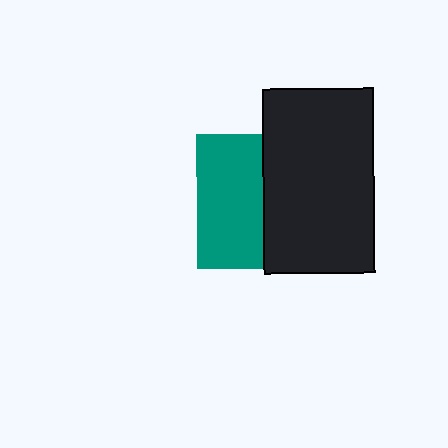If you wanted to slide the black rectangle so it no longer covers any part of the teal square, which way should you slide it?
Slide it right — that is the most direct way to separate the two shapes.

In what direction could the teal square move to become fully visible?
The teal square could move left. That would shift it out from behind the black rectangle entirely.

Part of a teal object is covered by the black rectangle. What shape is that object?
It is a square.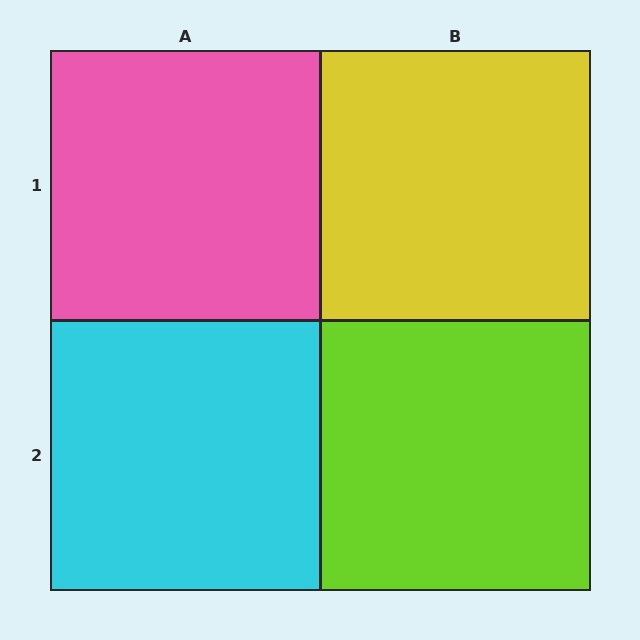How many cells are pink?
1 cell is pink.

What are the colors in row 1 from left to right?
Pink, yellow.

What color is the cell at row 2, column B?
Lime.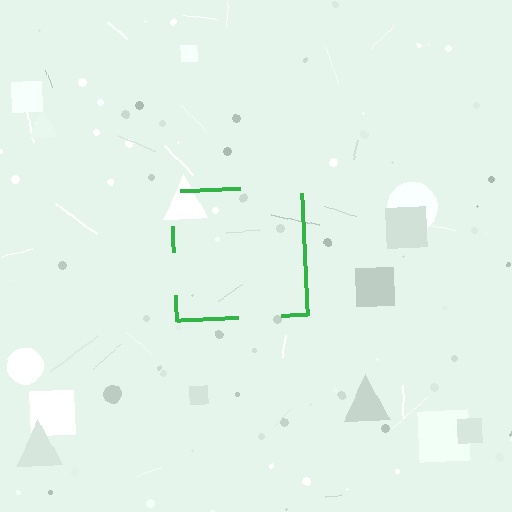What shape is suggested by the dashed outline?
The dashed outline suggests a square.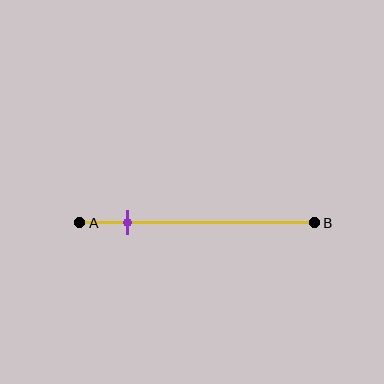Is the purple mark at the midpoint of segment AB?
No, the mark is at about 20% from A, not at the 50% midpoint.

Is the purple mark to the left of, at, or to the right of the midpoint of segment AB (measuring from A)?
The purple mark is to the left of the midpoint of segment AB.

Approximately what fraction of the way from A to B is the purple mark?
The purple mark is approximately 20% of the way from A to B.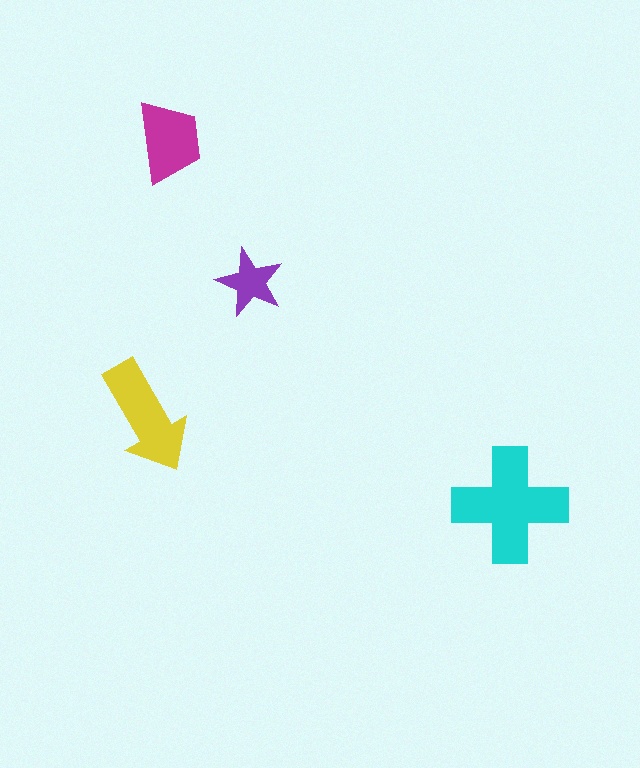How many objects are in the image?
There are 4 objects in the image.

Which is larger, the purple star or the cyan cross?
The cyan cross.